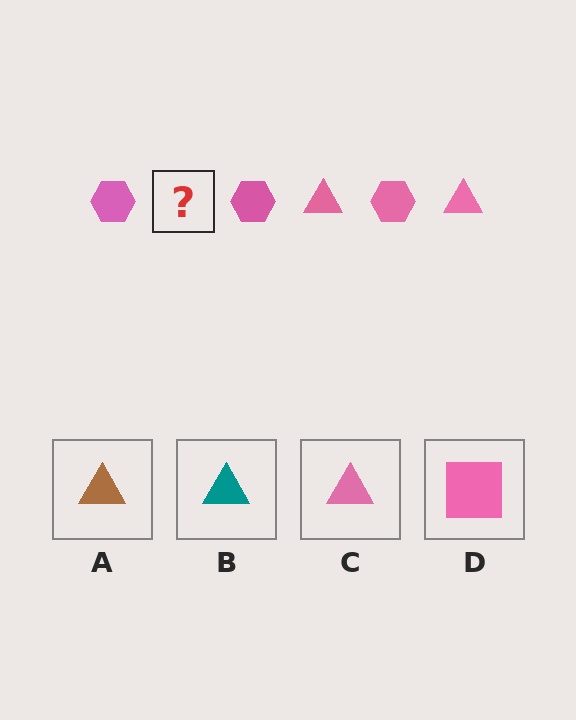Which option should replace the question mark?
Option C.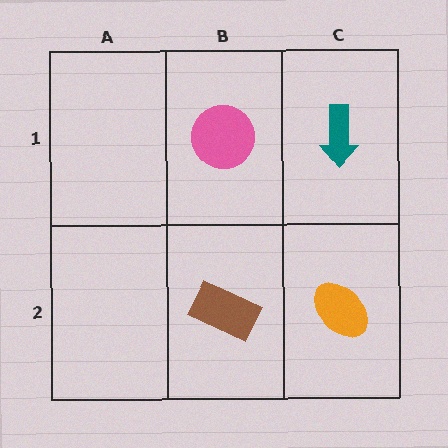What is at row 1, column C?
A teal arrow.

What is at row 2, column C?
An orange ellipse.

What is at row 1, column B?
A pink circle.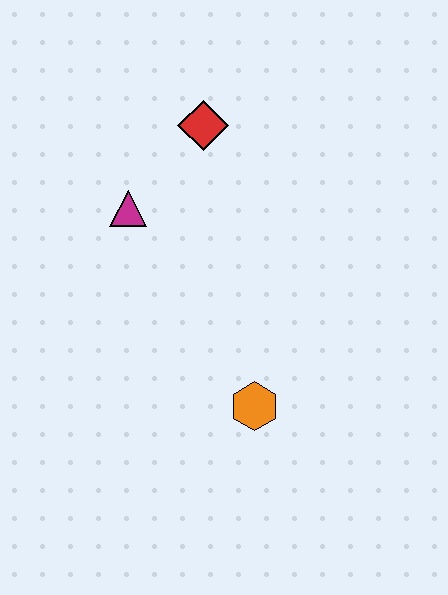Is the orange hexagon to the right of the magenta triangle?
Yes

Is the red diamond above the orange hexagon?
Yes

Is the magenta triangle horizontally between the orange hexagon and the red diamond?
No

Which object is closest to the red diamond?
The magenta triangle is closest to the red diamond.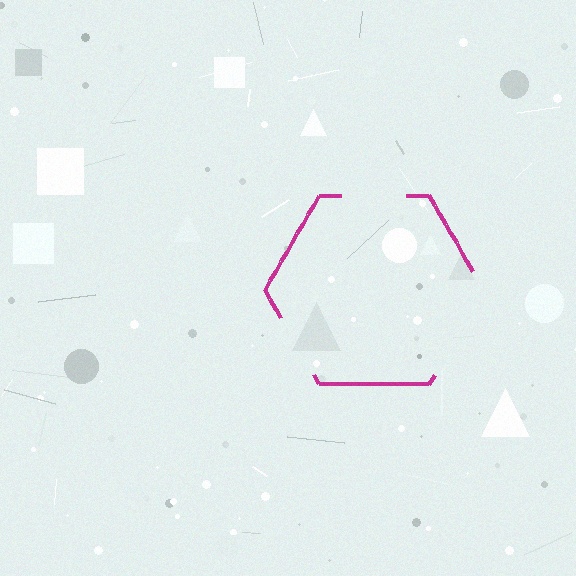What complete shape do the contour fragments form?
The contour fragments form a hexagon.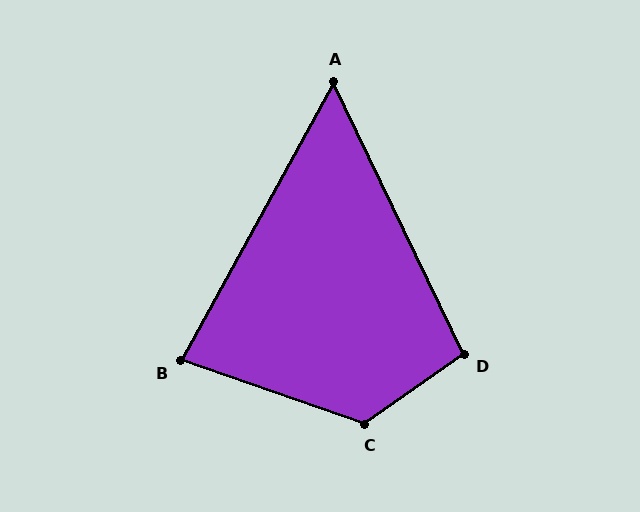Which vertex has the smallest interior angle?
A, at approximately 54 degrees.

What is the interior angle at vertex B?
Approximately 80 degrees (acute).